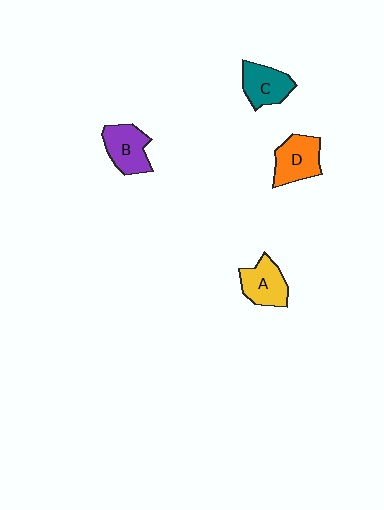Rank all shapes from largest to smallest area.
From largest to smallest: D (orange), B (purple), A (yellow), C (teal).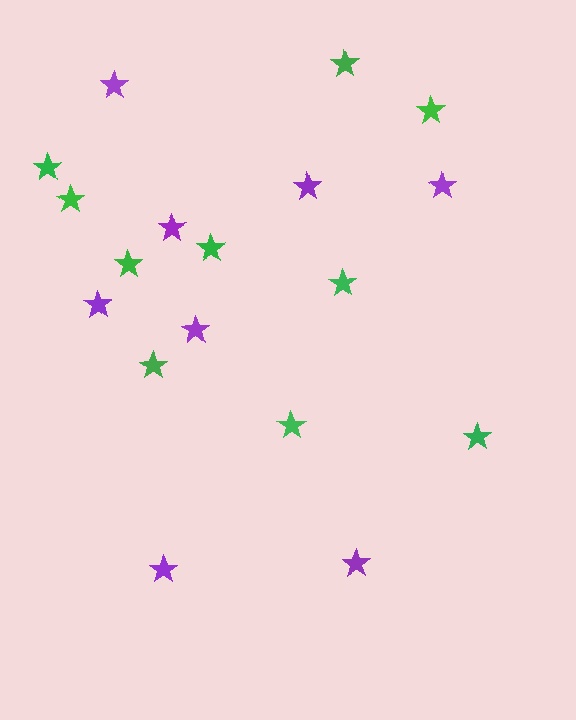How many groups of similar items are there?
There are 2 groups: one group of green stars (10) and one group of purple stars (8).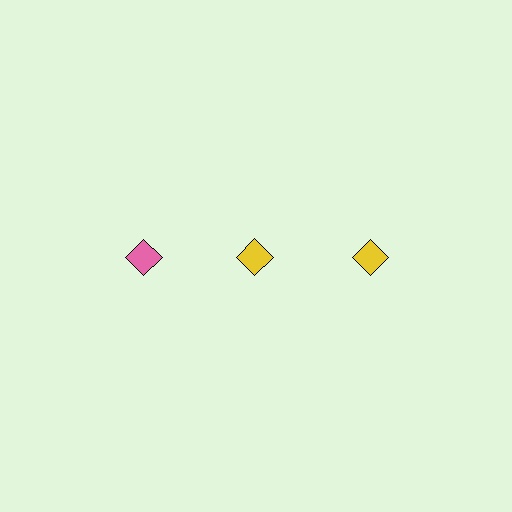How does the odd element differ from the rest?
It has a different color: pink instead of yellow.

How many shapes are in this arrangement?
There are 3 shapes arranged in a grid pattern.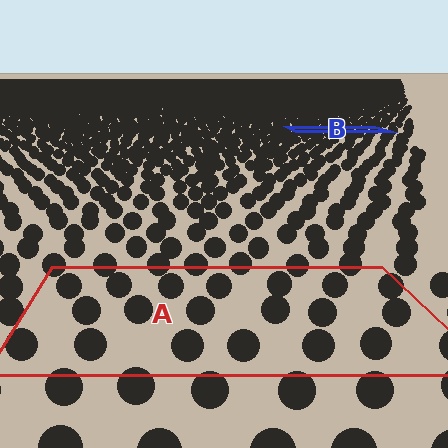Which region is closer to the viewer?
Region A is closer. The texture elements there are larger and more spread out.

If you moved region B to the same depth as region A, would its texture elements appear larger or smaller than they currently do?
They would appear larger. At a closer depth, the same texture elements are projected at a bigger on-screen size.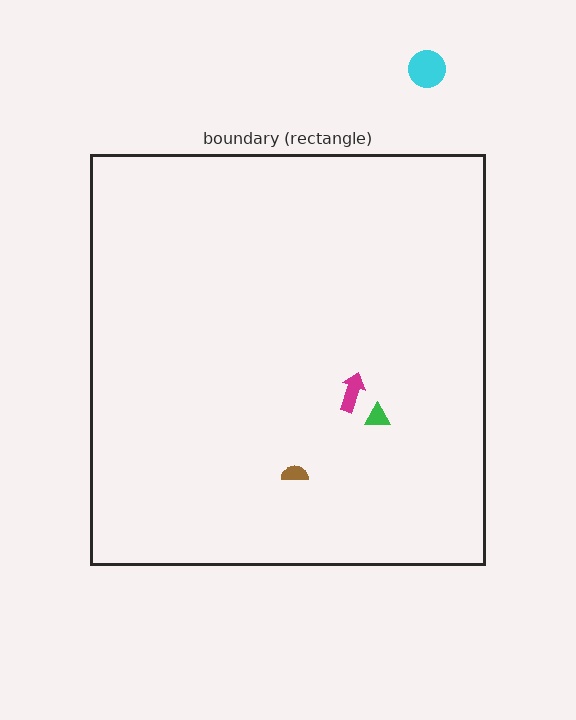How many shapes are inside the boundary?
3 inside, 1 outside.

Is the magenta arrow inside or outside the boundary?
Inside.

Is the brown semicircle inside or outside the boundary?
Inside.